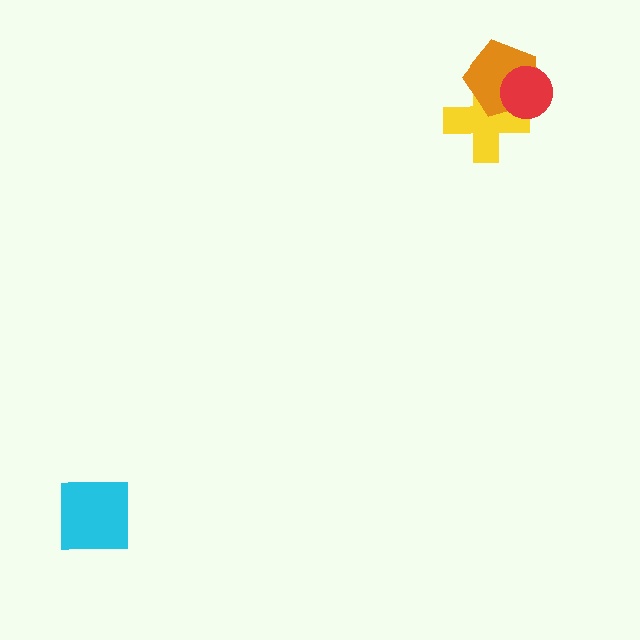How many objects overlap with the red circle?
2 objects overlap with the red circle.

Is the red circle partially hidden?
No, no other shape covers it.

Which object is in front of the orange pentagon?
The red circle is in front of the orange pentagon.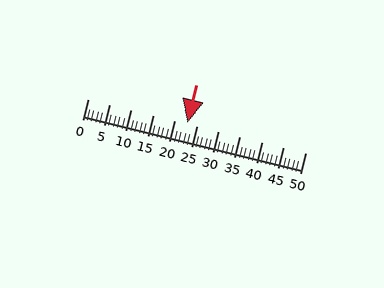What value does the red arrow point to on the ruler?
The red arrow points to approximately 23.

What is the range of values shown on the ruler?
The ruler shows values from 0 to 50.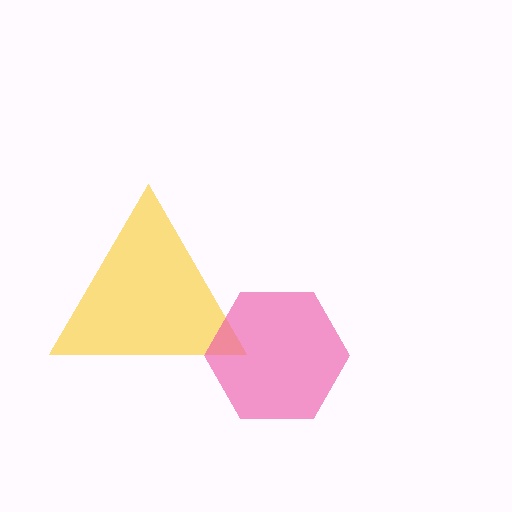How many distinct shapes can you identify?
There are 2 distinct shapes: a yellow triangle, a pink hexagon.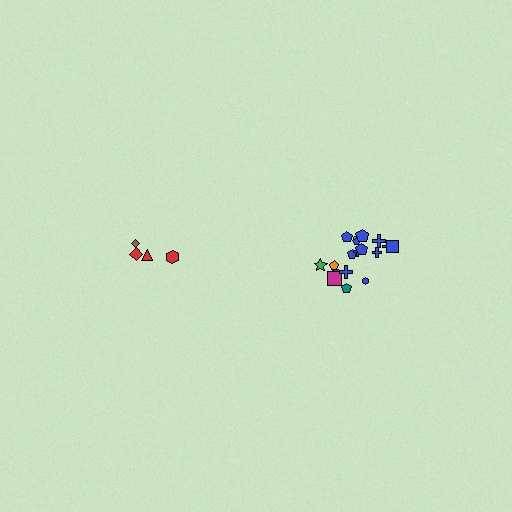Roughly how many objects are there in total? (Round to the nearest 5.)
Roughly 20 objects in total.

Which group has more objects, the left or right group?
The right group.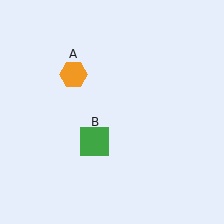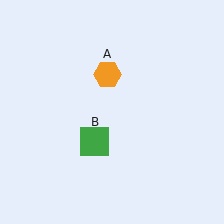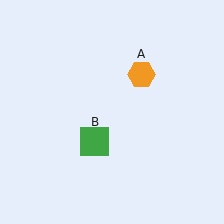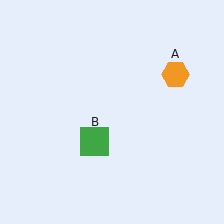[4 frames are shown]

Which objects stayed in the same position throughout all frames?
Green square (object B) remained stationary.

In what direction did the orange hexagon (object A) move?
The orange hexagon (object A) moved right.